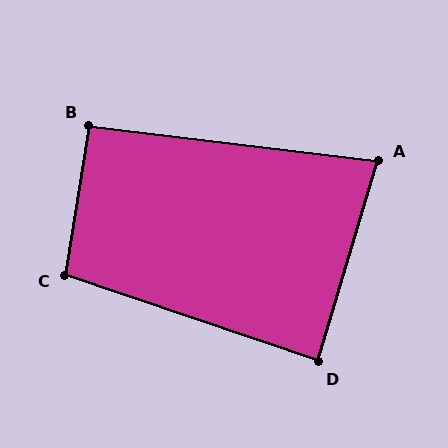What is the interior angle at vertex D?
Approximately 88 degrees (approximately right).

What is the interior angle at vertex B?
Approximately 92 degrees (approximately right).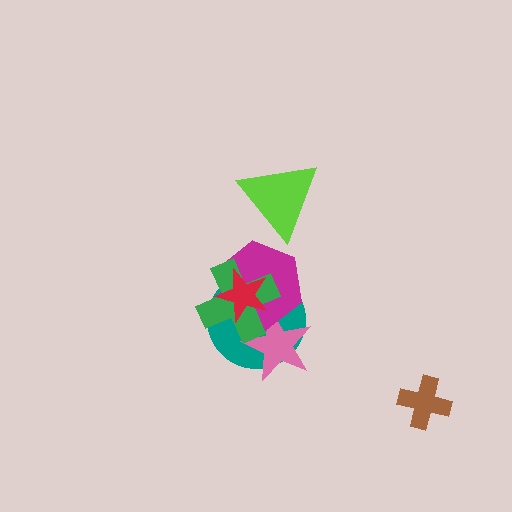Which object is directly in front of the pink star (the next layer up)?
The magenta hexagon is directly in front of the pink star.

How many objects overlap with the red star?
3 objects overlap with the red star.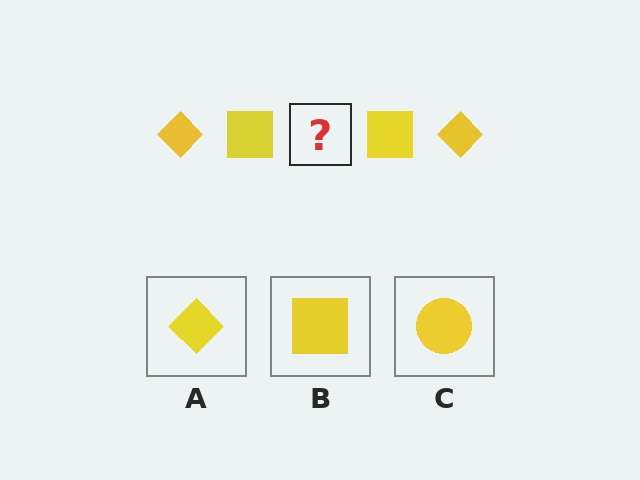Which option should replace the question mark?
Option A.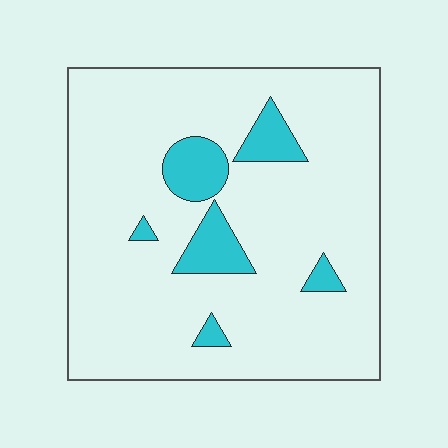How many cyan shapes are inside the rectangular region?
6.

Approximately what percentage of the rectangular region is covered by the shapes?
Approximately 10%.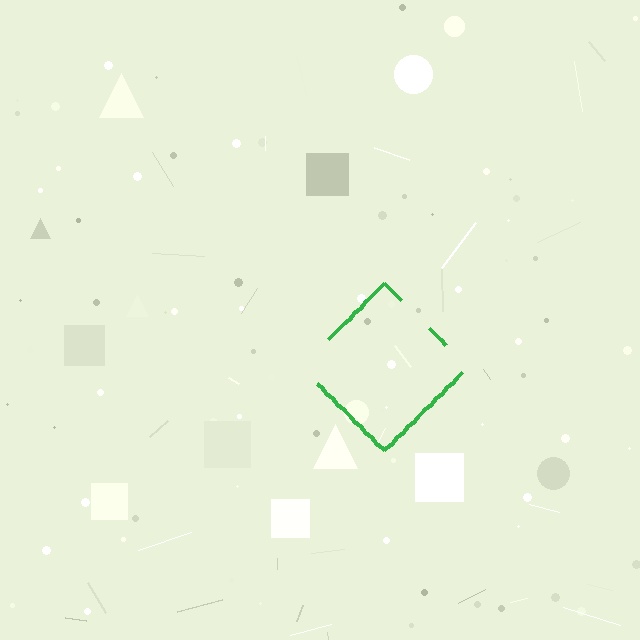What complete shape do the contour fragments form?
The contour fragments form a diamond.